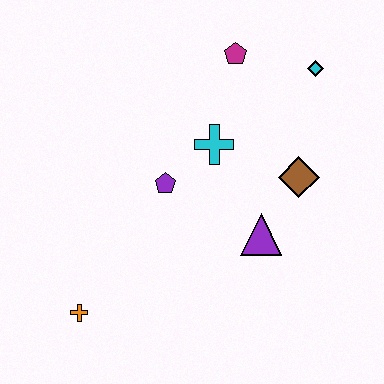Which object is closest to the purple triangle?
The brown diamond is closest to the purple triangle.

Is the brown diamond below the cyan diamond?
Yes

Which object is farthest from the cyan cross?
The orange cross is farthest from the cyan cross.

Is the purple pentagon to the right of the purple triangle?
No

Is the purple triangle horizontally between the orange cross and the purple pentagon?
No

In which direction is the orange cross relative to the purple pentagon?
The orange cross is below the purple pentagon.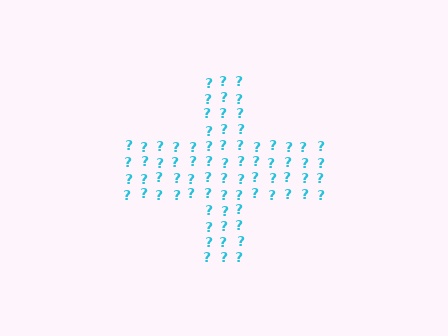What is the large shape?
The large shape is a cross.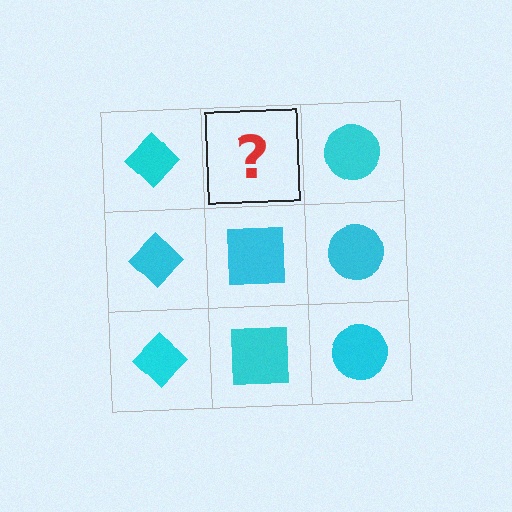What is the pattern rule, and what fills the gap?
The rule is that each column has a consistent shape. The gap should be filled with a cyan square.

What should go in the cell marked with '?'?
The missing cell should contain a cyan square.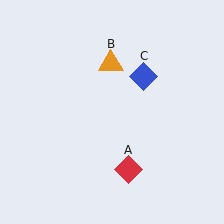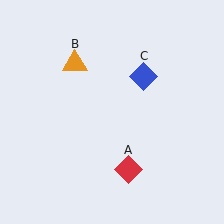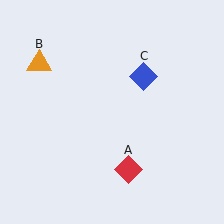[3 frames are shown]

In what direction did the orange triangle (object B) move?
The orange triangle (object B) moved left.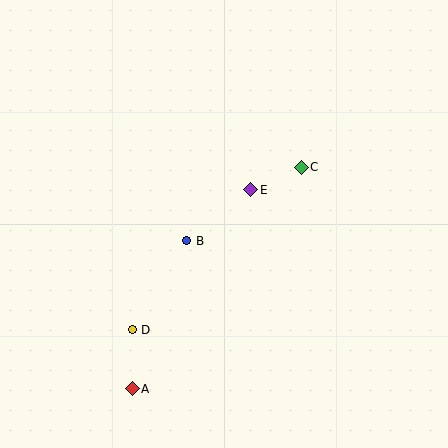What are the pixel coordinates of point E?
Point E is at (251, 190).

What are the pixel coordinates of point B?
Point B is at (187, 241).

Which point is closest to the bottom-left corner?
Point A is closest to the bottom-left corner.